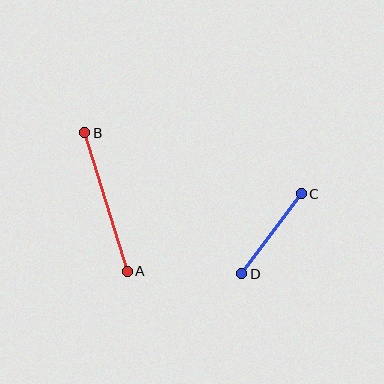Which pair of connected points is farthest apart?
Points A and B are farthest apart.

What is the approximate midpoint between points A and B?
The midpoint is at approximately (106, 202) pixels.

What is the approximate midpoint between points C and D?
The midpoint is at approximately (272, 234) pixels.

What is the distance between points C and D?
The distance is approximately 100 pixels.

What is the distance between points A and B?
The distance is approximately 145 pixels.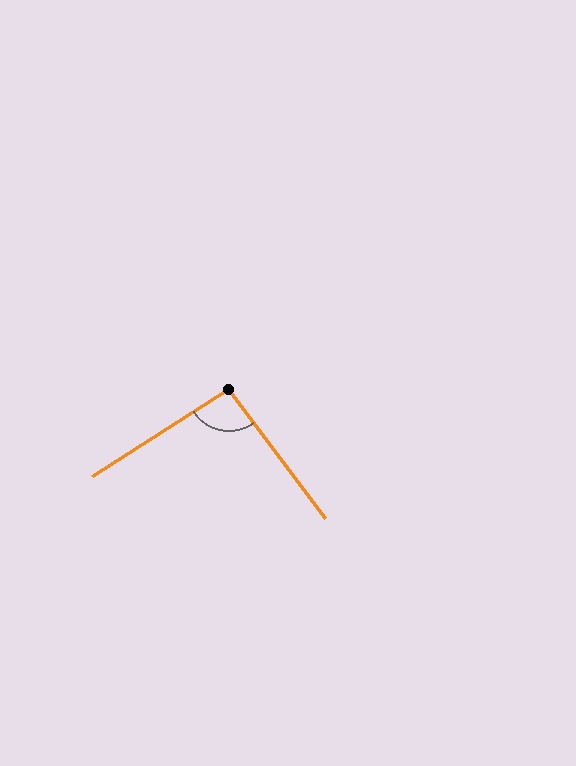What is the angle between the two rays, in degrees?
Approximately 94 degrees.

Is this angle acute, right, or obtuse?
It is approximately a right angle.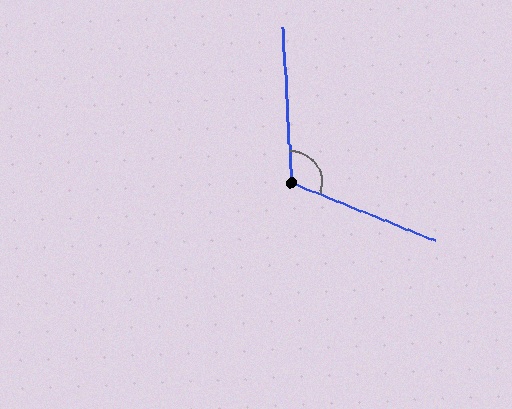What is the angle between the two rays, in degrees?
Approximately 115 degrees.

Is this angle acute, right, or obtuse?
It is obtuse.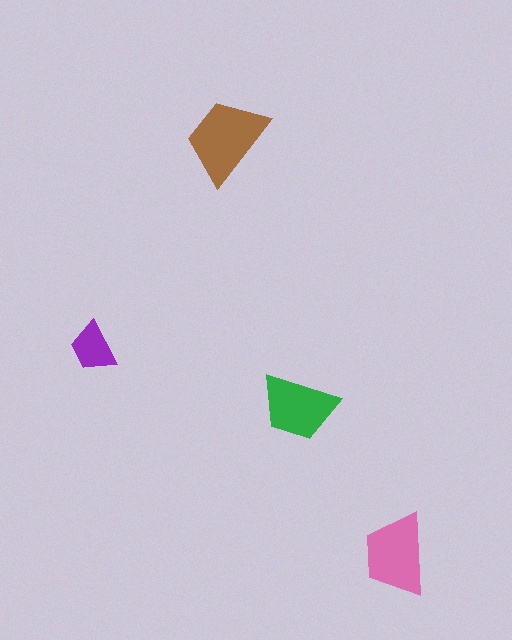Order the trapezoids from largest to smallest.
the brown one, the pink one, the green one, the purple one.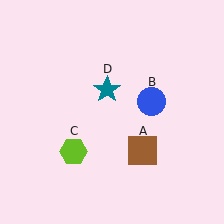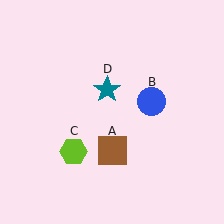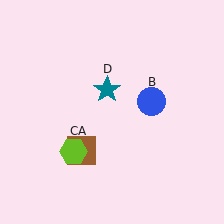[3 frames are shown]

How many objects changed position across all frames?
1 object changed position: brown square (object A).